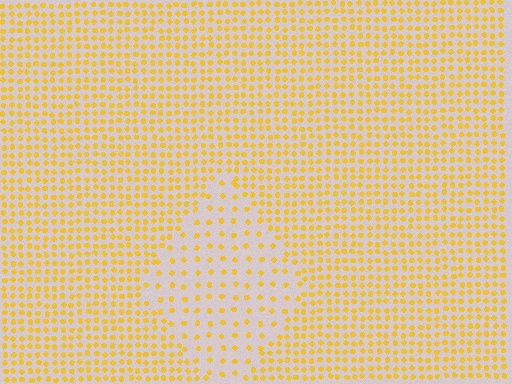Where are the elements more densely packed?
The elements are more densely packed outside the diamond boundary.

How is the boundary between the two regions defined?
The boundary is defined by a change in element density (approximately 2.3x ratio). All elements are the same color, size, and shape.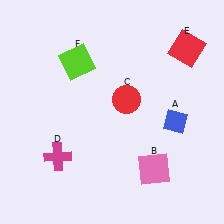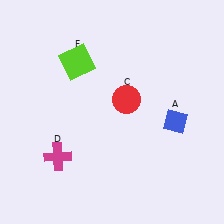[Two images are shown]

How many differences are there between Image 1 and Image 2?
There are 2 differences between the two images.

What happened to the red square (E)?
The red square (E) was removed in Image 2. It was in the top-right area of Image 1.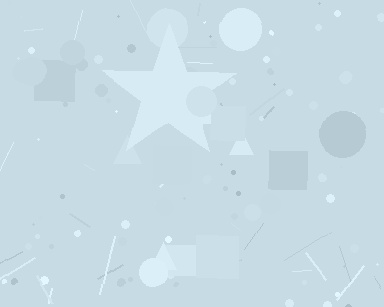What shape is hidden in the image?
A star is hidden in the image.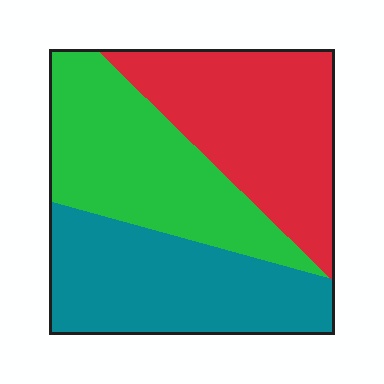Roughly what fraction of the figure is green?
Green takes up between a sixth and a third of the figure.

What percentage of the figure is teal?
Teal covers 33% of the figure.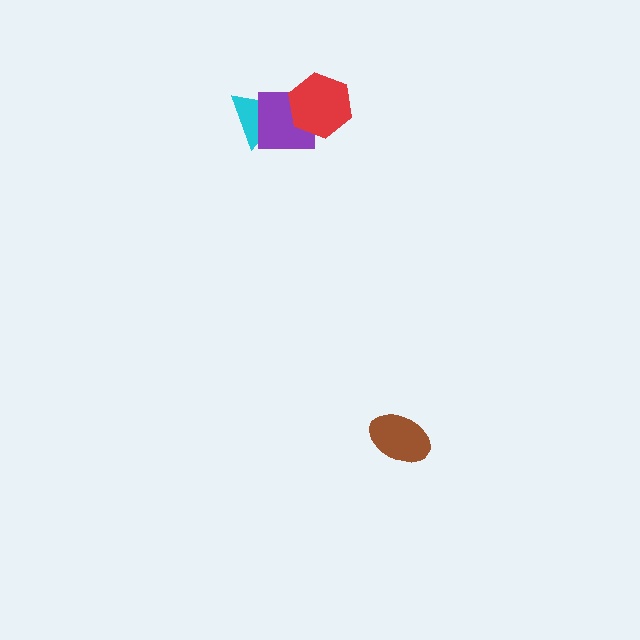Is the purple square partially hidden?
Yes, it is partially covered by another shape.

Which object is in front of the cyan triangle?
The purple square is in front of the cyan triangle.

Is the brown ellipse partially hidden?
No, no other shape covers it.